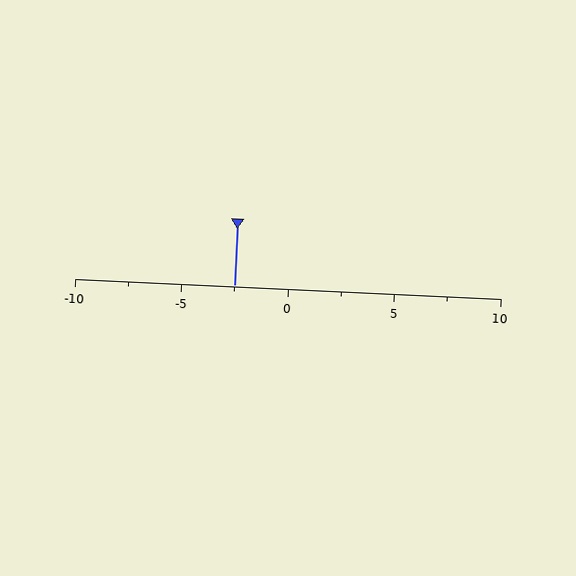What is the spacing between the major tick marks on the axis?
The major ticks are spaced 5 apart.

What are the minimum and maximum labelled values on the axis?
The axis runs from -10 to 10.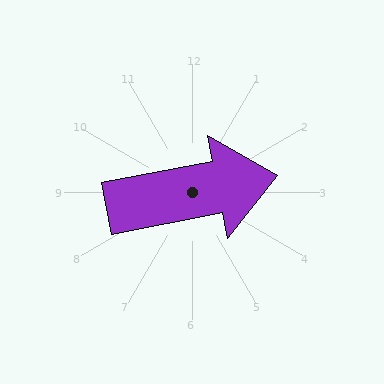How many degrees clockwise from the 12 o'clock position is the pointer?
Approximately 79 degrees.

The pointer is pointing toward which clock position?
Roughly 3 o'clock.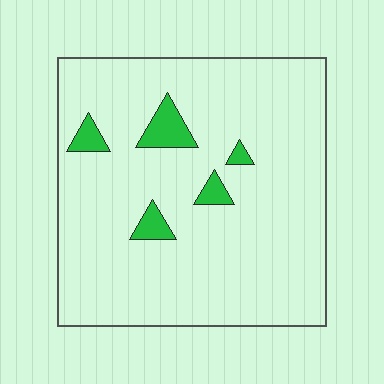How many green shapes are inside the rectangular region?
5.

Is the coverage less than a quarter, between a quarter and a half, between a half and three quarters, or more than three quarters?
Less than a quarter.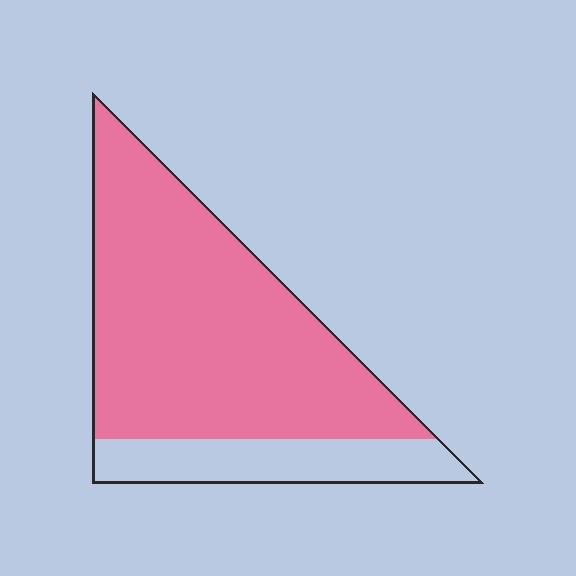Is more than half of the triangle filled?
Yes.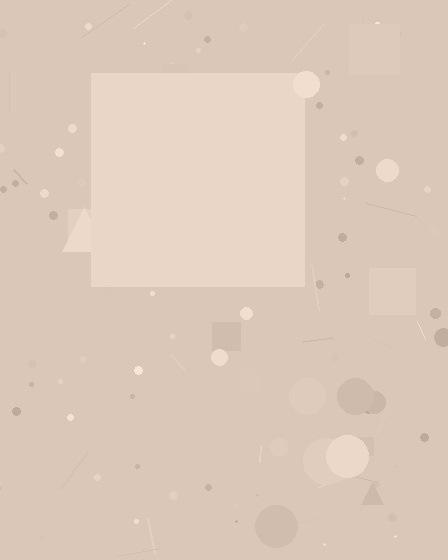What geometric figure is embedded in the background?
A square is embedded in the background.